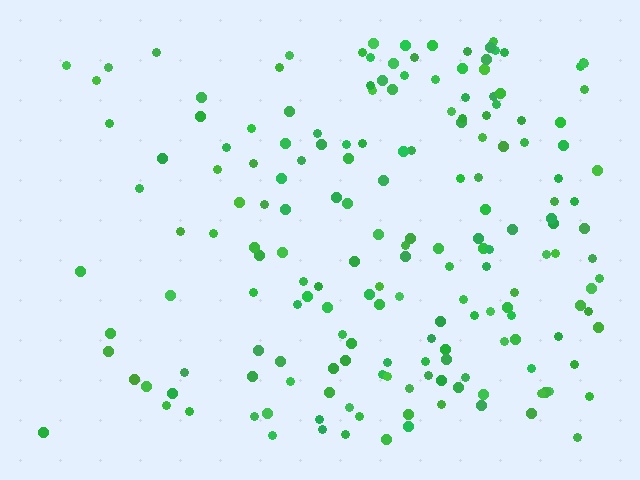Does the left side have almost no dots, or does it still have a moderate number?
Still a moderate number, just noticeably fewer than the right.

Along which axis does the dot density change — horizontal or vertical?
Horizontal.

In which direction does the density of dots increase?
From left to right, with the right side densest.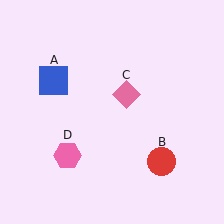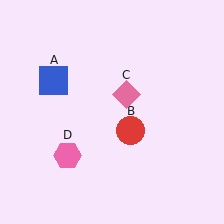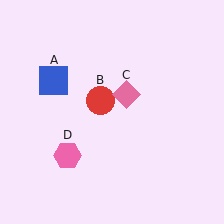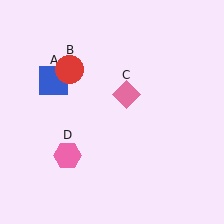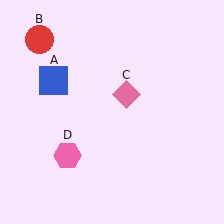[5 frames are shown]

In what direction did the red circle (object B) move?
The red circle (object B) moved up and to the left.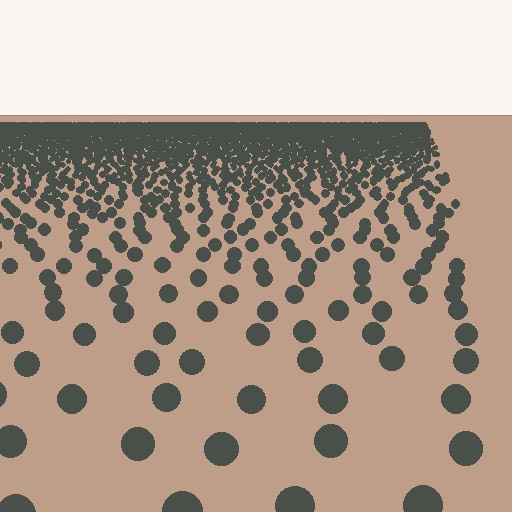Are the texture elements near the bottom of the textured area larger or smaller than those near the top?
Larger. Near the bottom, elements are closer to the viewer and appear at a bigger on-screen size.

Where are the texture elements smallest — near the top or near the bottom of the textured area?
Near the top.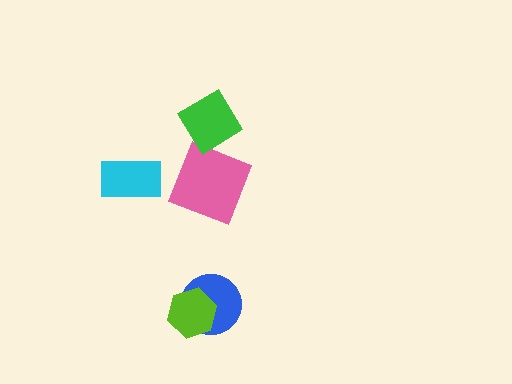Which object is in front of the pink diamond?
The green diamond is in front of the pink diamond.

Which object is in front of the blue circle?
The lime hexagon is in front of the blue circle.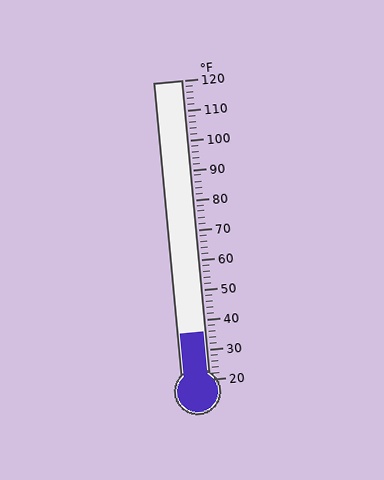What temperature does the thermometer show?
The thermometer shows approximately 36°F.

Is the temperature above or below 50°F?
The temperature is below 50°F.